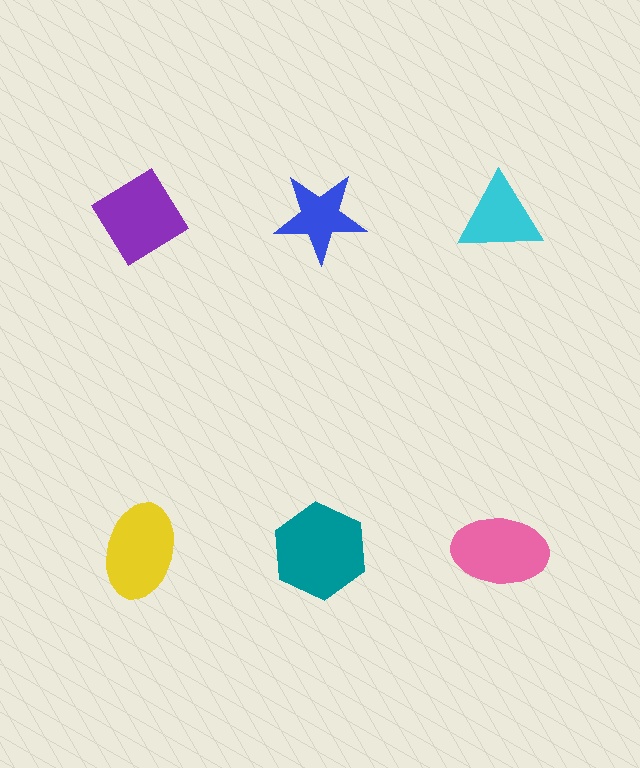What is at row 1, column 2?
A blue star.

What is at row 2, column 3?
A pink ellipse.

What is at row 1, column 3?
A cyan triangle.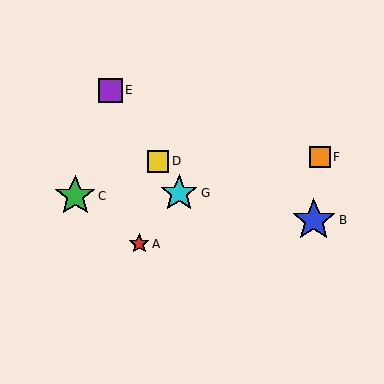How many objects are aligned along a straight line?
3 objects (D, E, G) are aligned along a straight line.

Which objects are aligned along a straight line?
Objects D, E, G are aligned along a straight line.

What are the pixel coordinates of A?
Object A is at (139, 244).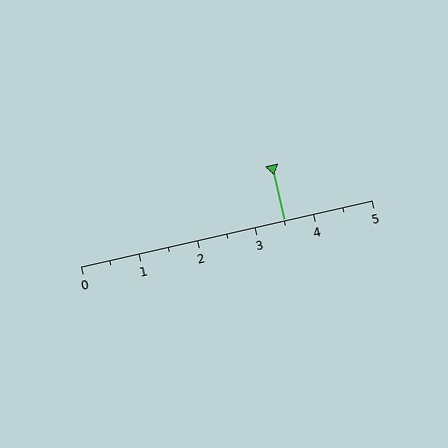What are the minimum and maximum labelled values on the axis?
The axis runs from 0 to 5.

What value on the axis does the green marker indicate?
The marker indicates approximately 3.5.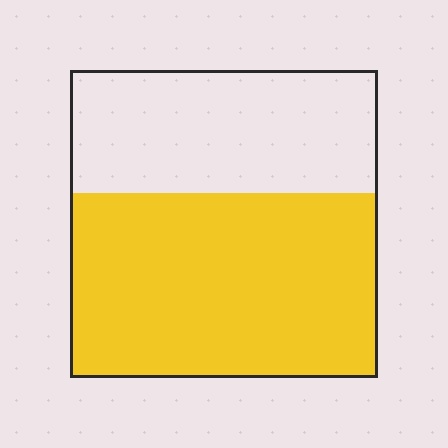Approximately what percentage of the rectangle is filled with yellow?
Approximately 60%.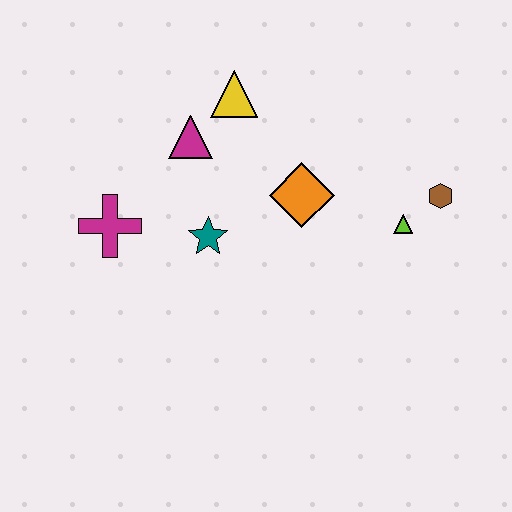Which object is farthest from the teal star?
The brown hexagon is farthest from the teal star.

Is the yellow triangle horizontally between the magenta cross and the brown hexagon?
Yes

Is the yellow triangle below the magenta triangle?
No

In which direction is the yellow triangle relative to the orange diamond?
The yellow triangle is above the orange diamond.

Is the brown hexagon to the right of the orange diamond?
Yes